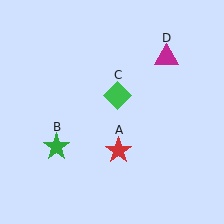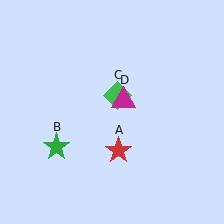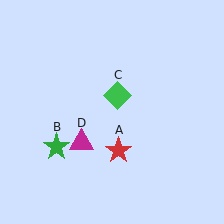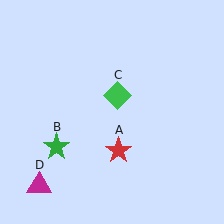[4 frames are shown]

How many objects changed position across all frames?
1 object changed position: magenta triangle (object D).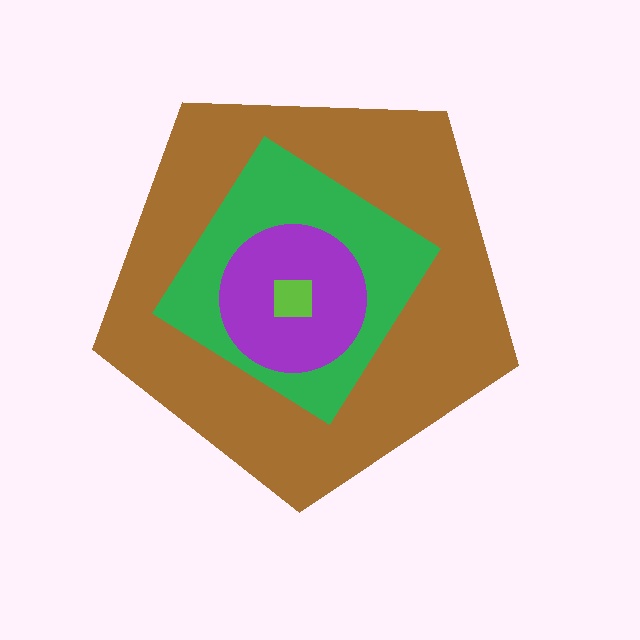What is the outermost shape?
The brown pentagon.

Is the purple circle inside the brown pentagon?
Yes.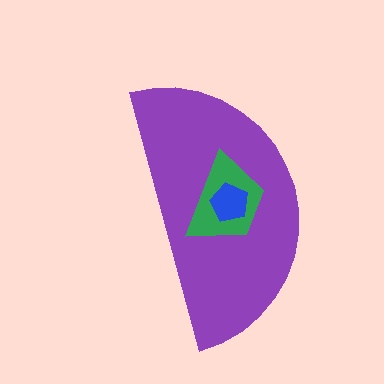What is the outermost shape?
The purple semicircle.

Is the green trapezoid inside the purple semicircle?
Yes.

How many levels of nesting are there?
3.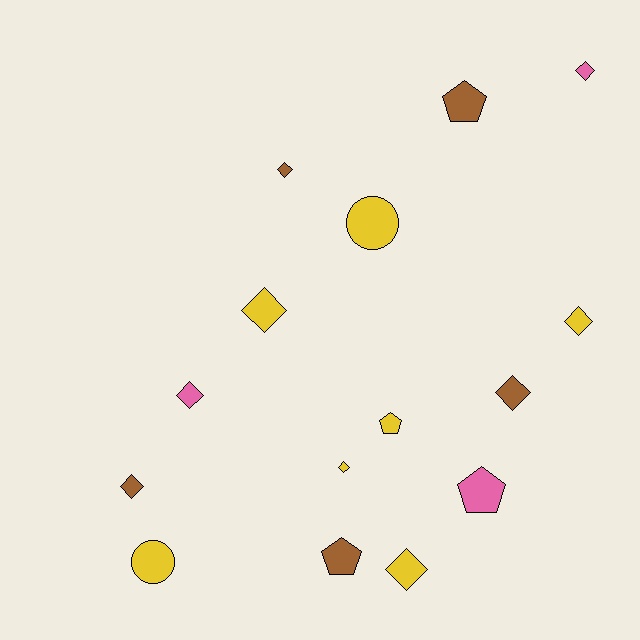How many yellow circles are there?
There are 2 yellow circles.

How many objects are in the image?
There are 15 objects.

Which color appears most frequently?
Yellow, with 7 objects.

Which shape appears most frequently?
Diamond, with 9 objects.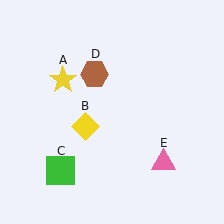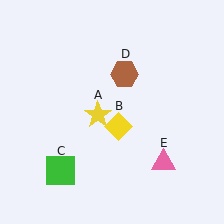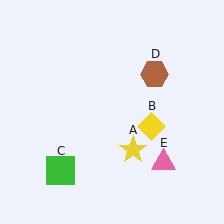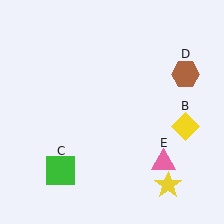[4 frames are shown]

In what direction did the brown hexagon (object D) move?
The brown hexagon (object D) moved right.